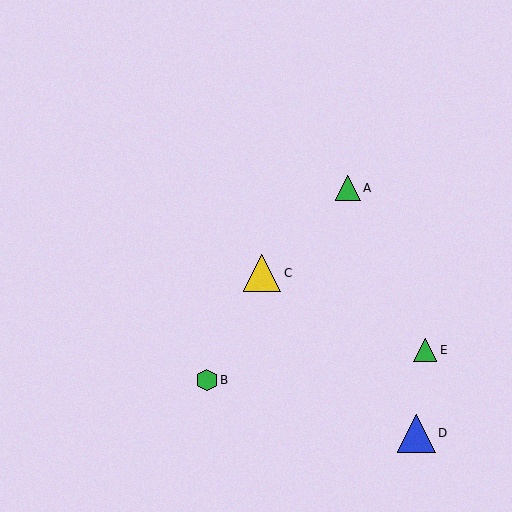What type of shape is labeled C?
Shape C is a yellow triangle.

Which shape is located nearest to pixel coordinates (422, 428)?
The blue triangle (labeled D) at (417, 433) is nearest to that location.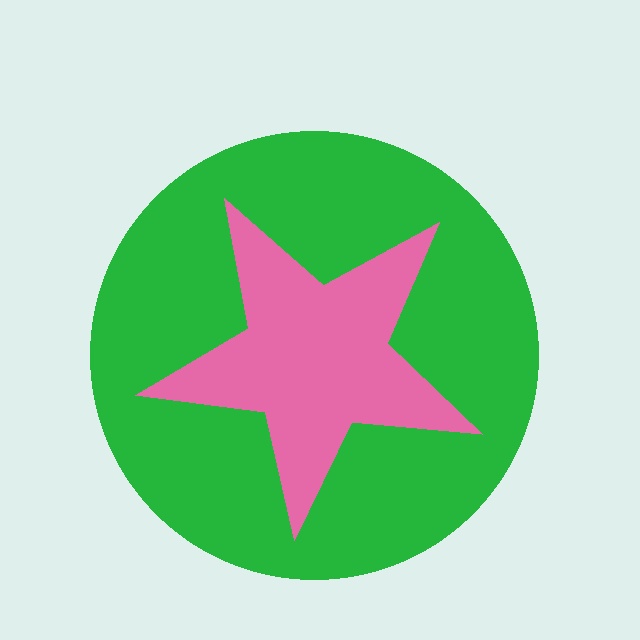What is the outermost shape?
The green circle.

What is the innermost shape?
The pink star.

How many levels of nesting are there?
2.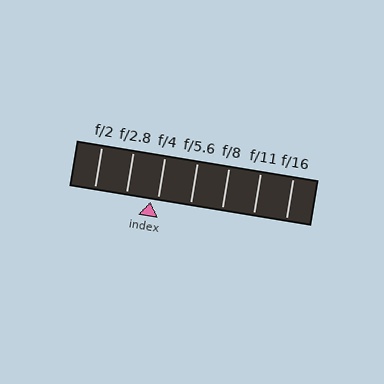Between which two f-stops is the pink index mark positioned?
The index mark is between f/2.8 and f/4.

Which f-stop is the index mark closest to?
The index mark is closest to f/4.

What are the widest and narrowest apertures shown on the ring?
The widest aperture shown is f/2 and the narrowest is f/16.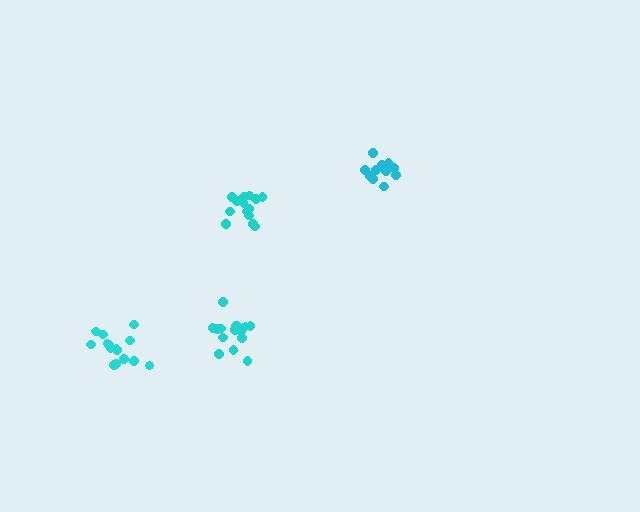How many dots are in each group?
Group 1: 13 dots, Group 2: 14 dots, Group 3: 15 dots, Group 4: 16 dots (58 total).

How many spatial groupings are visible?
There are 4 spatial groupings.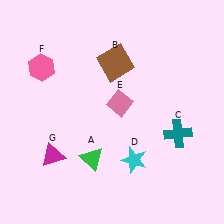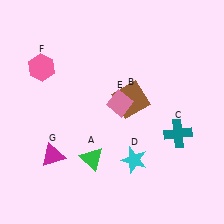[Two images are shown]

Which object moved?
The brown square (B) moved down.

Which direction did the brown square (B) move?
The brown square (B) moved down.